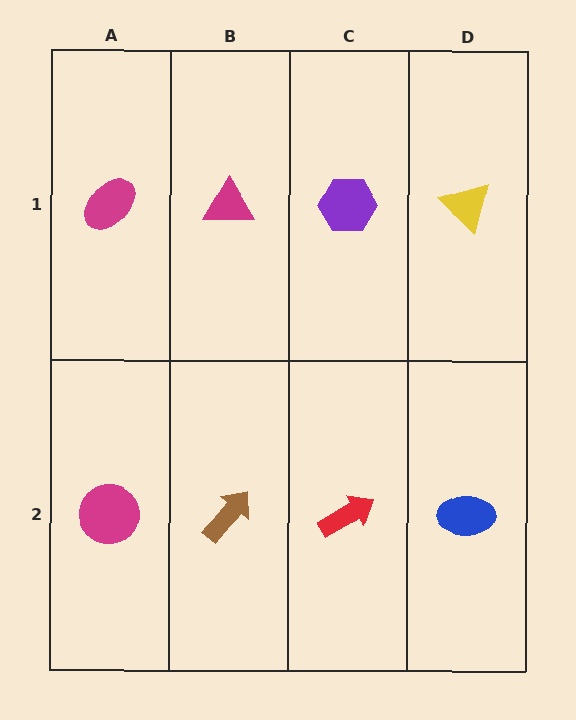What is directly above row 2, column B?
A magenta triangle.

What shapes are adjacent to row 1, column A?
A magenta circle (row 2, column A), a magenta triangle (row 1, column B).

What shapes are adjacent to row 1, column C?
A red arrow (row 2, column C), a magenta triangle (row 1, column B), a yellow triangle (row 1, column D).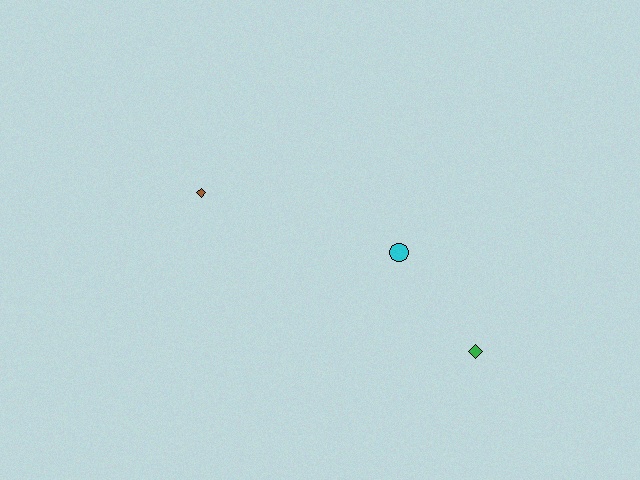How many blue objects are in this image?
There are no blue objects.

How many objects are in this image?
There are 3 objects.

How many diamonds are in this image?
There are 2 diamonds.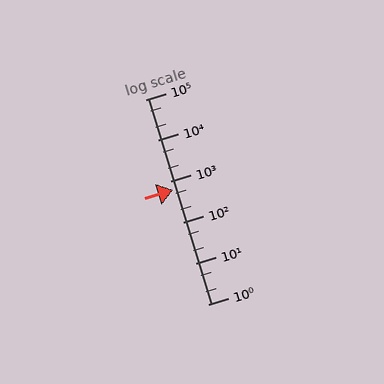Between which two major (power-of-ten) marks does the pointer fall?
The pointer is between 100 and 1000.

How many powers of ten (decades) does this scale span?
The scale spans 5 decades, from 1 to 100000.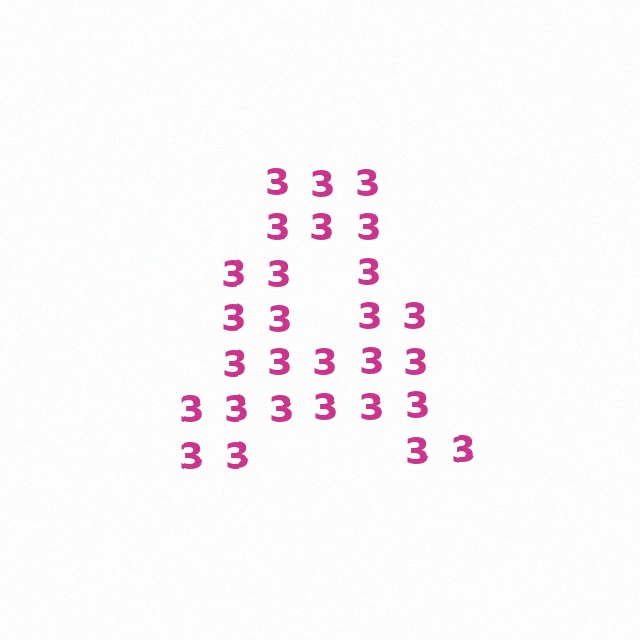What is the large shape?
The large shape is the letter A.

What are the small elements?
The small elements are digit 3's.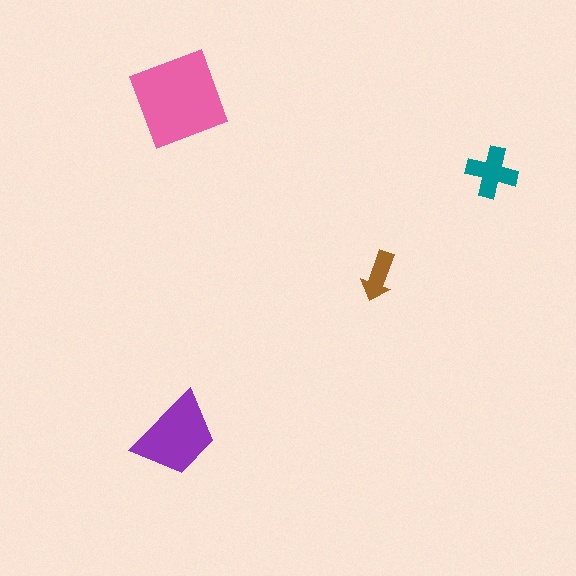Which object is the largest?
The pink diamond.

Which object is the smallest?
The brown arrow.